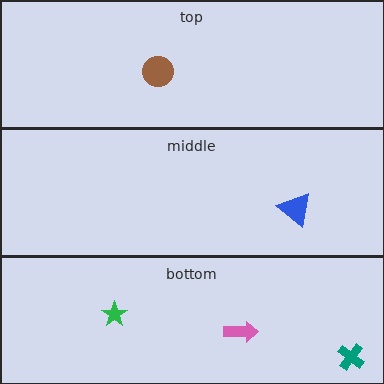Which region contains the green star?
The bottom region.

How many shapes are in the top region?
1.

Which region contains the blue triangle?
The middle region.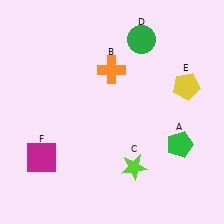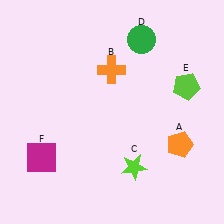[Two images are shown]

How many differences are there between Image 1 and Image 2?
There are 2 differences between the two images.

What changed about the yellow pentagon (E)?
In Image 1, E is yellow. In Image 2, it changed to lime.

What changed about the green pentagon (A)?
In Image 1, A is green. In Image 2, it changed to orange.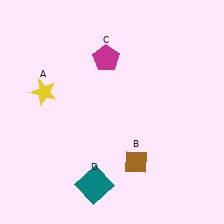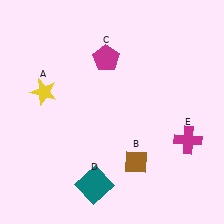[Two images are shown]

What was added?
A magenta cross (E) was added in Image 2.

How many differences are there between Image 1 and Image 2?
There is 1 difference between the two images.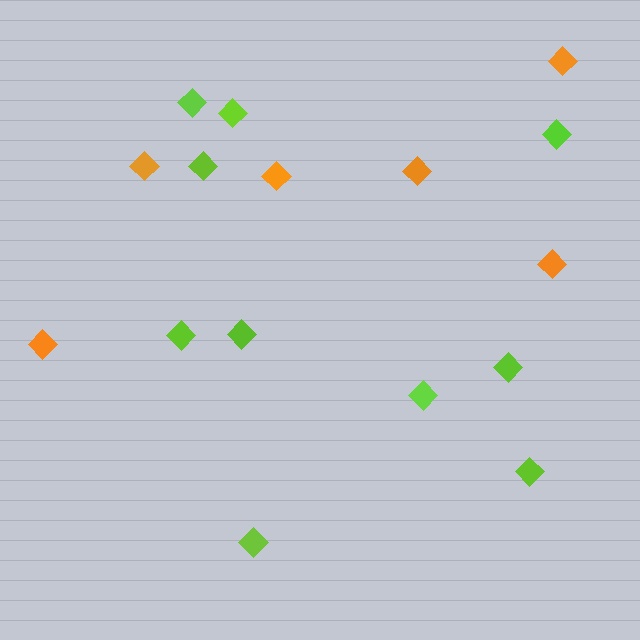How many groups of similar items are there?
There are 2 groups: one group of lime diamonds (10) and one group of orange diamonds (6).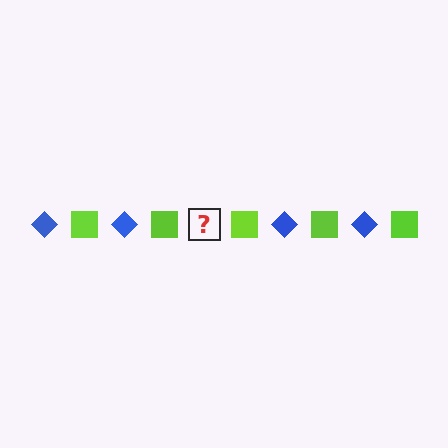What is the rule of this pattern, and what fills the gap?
The rule is that the pattern alternates between blue diamond and lime square. The gap should be filled with a blue diamond.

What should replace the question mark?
The question mark should be replaced with a blue diamond.